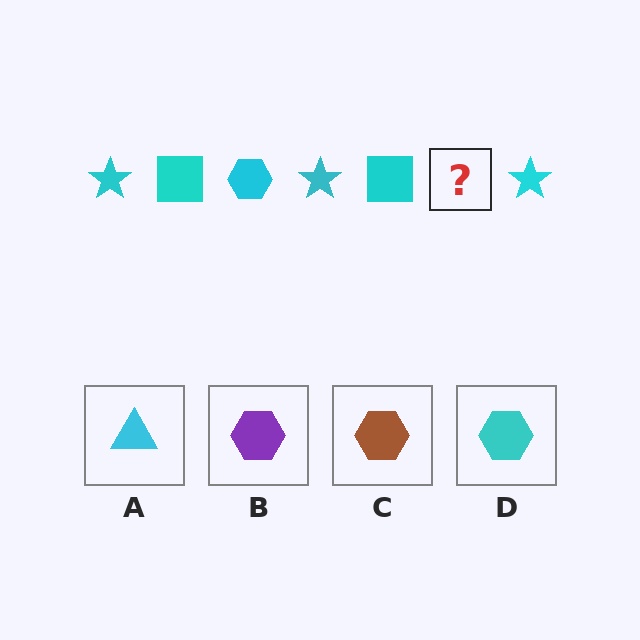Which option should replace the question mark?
Option D.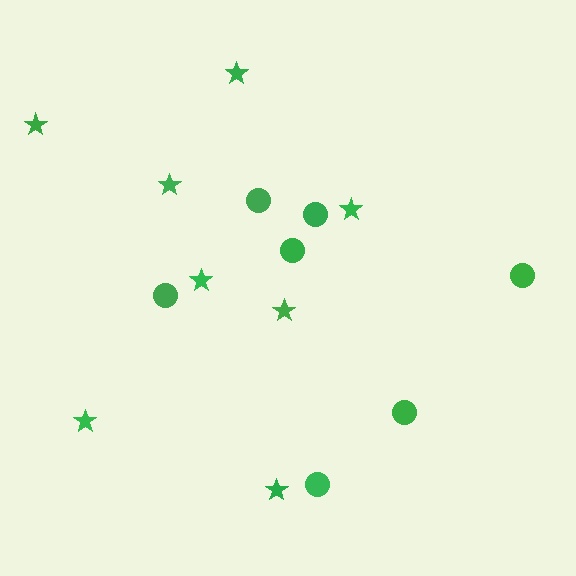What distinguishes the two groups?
There are 2 groups: one group of circles (7) and one group of stars (8).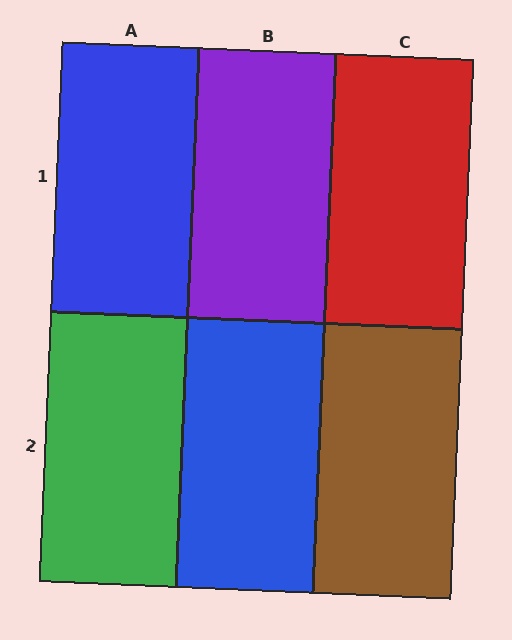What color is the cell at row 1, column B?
Purple.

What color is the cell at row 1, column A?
Blue.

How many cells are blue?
2 cells are blue.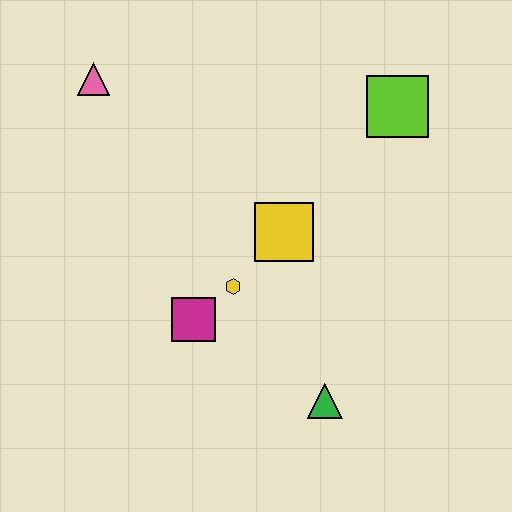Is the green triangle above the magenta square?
No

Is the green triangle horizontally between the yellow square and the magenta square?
No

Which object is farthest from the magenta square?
The lime square is farthest from the magenta square.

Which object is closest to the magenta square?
The yellow hexagon is closest to the magenta square.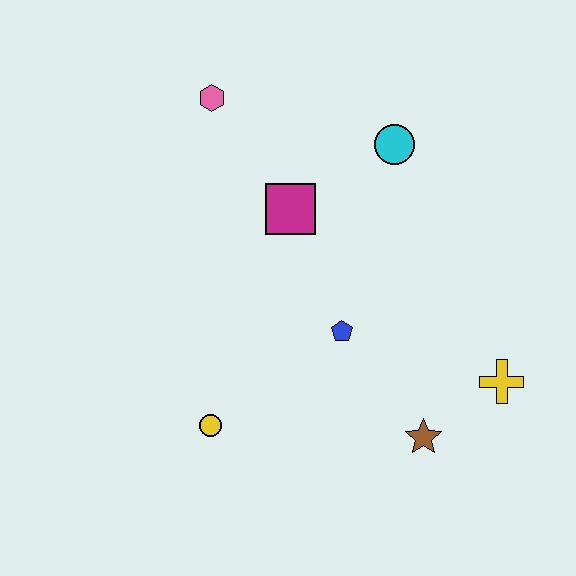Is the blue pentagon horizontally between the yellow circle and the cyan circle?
Yes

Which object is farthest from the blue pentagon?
The pink hexagon is farthest from the blue pentagon.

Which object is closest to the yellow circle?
The blue pentagon is closest to the yellow circle.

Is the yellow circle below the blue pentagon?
Yes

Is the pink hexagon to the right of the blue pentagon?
No